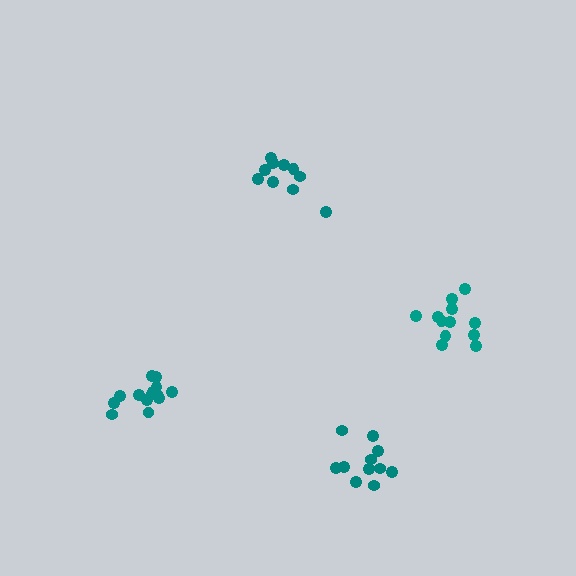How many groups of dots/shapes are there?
There are 4 groups.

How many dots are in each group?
Group 1: 11 dots, Group 2: 10 dots, Group 3: 15 dots, Group 4: 12 dots (48 total).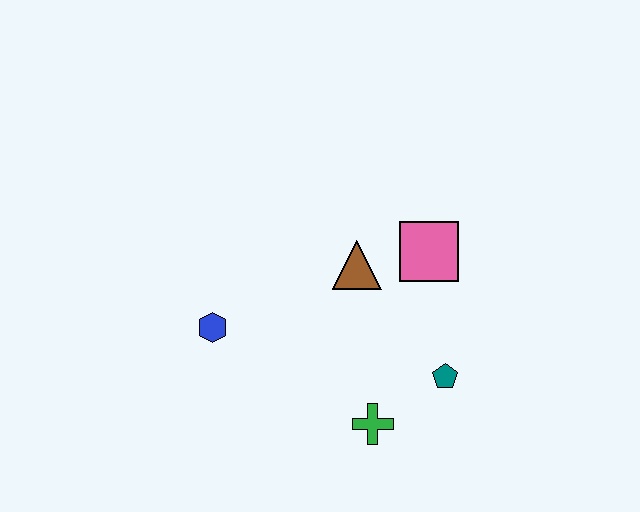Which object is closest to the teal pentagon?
The green cross is closest to the teal pentagon.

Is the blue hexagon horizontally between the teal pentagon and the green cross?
No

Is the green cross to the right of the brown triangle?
Yes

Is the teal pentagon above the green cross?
Yes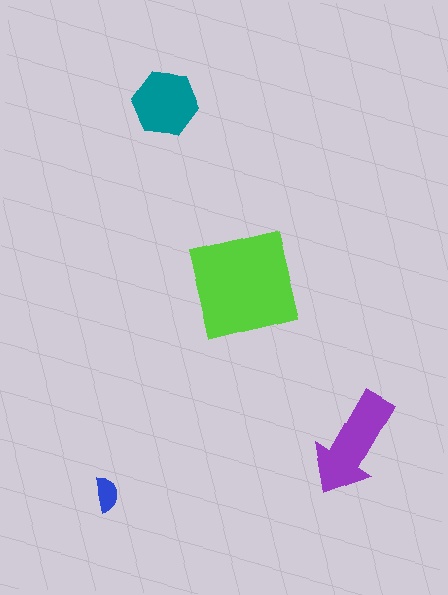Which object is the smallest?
The blue semicircle.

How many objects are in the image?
There are 4 objects in the image.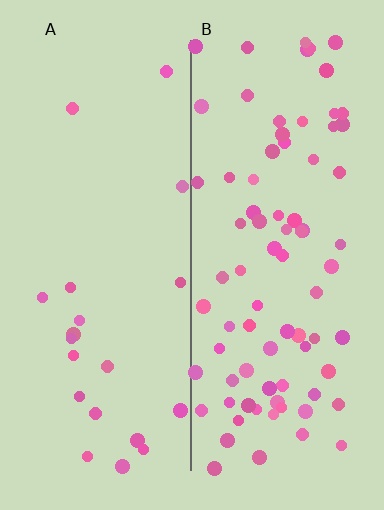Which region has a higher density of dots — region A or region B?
B (the right).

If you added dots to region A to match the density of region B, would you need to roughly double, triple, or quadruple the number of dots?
Approximately quadruple.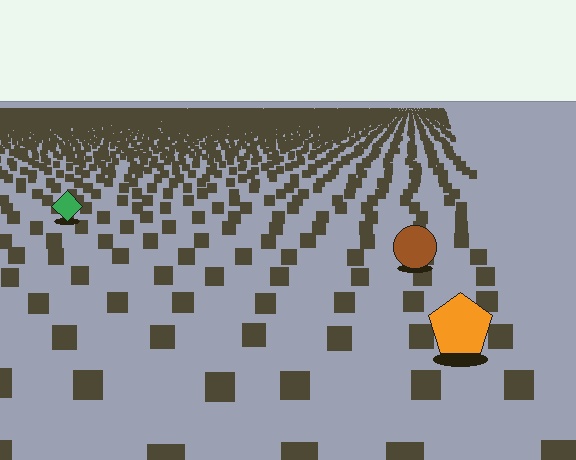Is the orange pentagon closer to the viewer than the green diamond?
Yes. The orange pentagon is closer — you can tell from the texture gradient: the ground texture is coarser near it.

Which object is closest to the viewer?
The orange pentagon is closest. The texture marks near it are larger and more spread out.